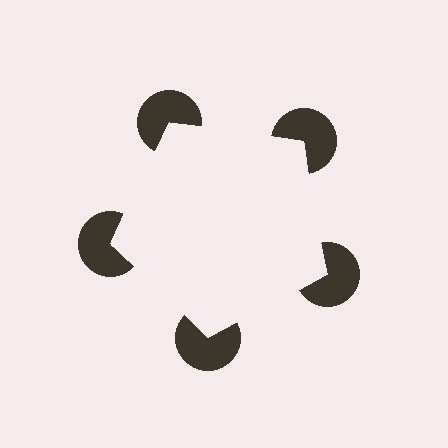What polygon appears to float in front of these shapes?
An illusory pentagon — its edges are inferred from the aligned wedge cuts in the pac-man discs, not physically drawn.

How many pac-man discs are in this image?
There are 5 — one at each vertex of the illusory pentagon.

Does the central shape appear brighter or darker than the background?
It typically appears slightly brighter than the background, even though no actual brightness change is drawn.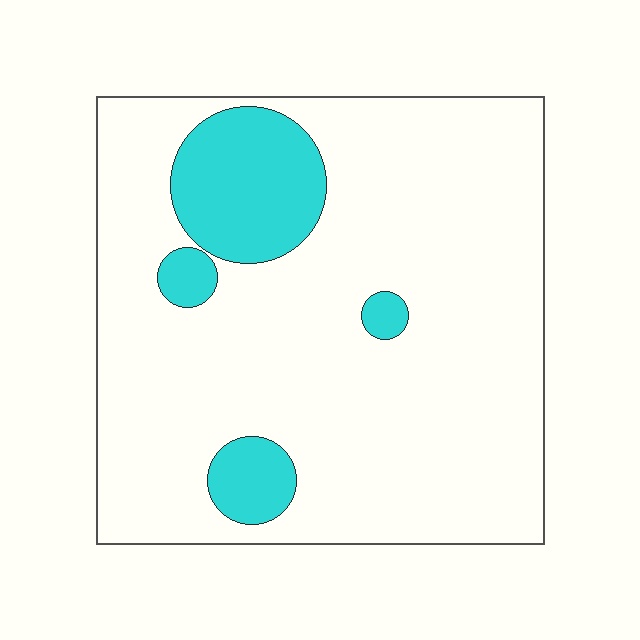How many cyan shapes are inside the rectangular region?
4.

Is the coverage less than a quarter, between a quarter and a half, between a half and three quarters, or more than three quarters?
Less than a quarter.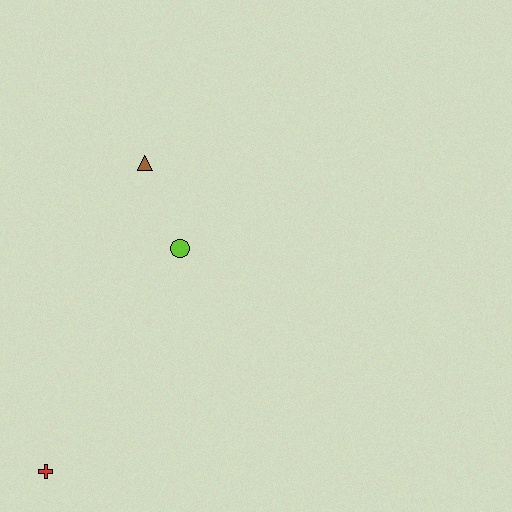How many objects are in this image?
There are 3 objects.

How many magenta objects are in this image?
There are no magenta objects.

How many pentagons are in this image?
There are no pentagons.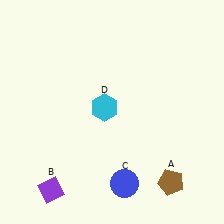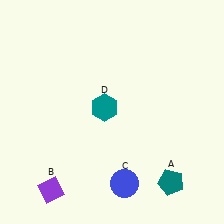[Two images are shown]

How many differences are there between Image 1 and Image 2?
There are 2 differences between the two images.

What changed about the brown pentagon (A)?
In Image 1, A is brown. In Image 2, it changed to teal.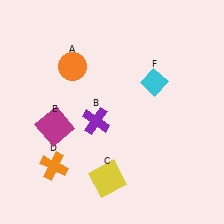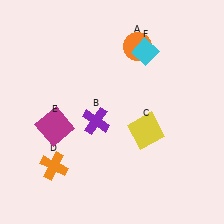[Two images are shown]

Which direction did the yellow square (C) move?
The yellow square (C) moved up.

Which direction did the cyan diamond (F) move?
The cyan diamond (F) moved up.